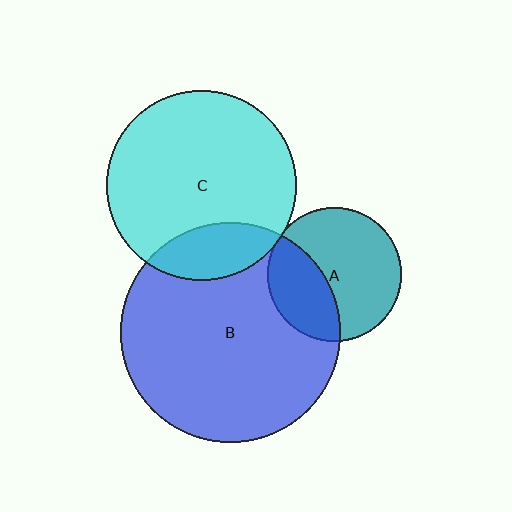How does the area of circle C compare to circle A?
Approximately 2.0 times.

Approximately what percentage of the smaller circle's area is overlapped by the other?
Approximately 20%.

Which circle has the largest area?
Circle B (blue).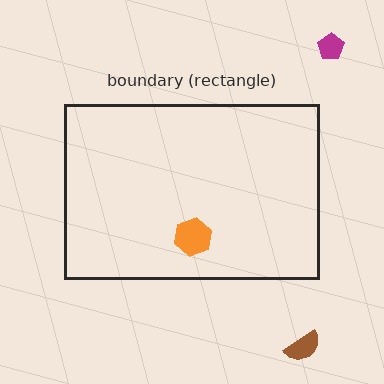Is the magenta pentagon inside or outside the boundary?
Outside.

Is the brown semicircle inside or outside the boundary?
Outside.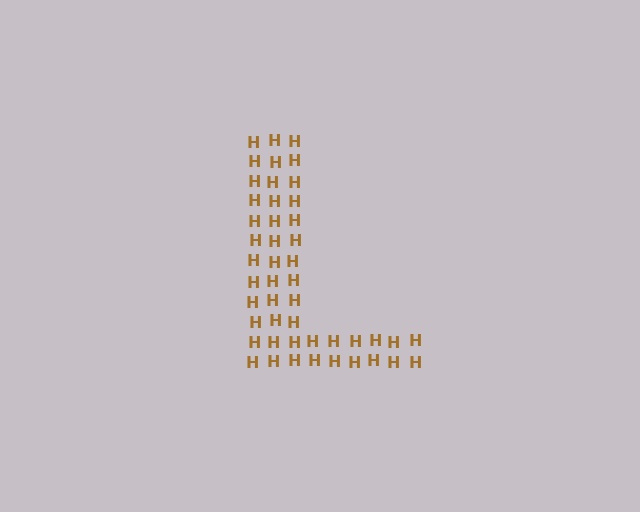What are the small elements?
The small elements are letter H's.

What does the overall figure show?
The overall figure shows the letter L.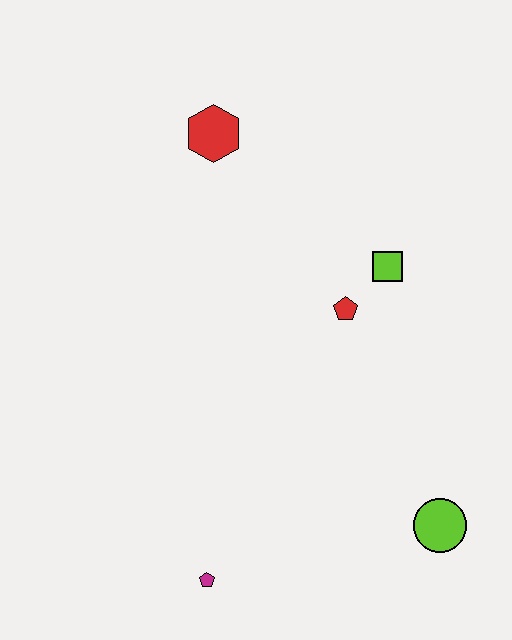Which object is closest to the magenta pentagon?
The lime circle is closest to the magenta pentagon.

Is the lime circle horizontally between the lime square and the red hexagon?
No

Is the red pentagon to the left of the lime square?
Yes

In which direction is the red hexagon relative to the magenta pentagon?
The red hexagon is above the magenta pentagon.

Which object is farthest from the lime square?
The magenta pentagon is farthest from the lime square.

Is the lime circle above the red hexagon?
No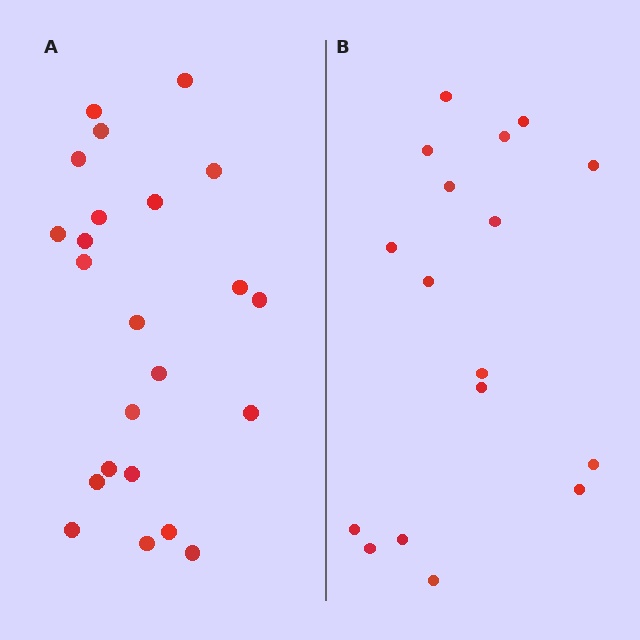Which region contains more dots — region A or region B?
Region A (the left region) has more dots.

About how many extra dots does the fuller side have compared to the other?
Region A has about 6 more dots than region B.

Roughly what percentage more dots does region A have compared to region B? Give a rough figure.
About 35% more.